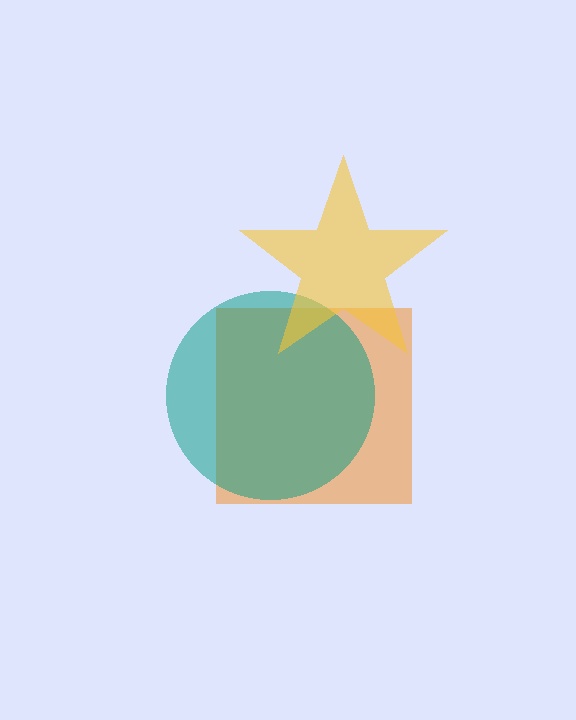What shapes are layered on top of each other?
The layered shapes are: an orange square, a teal circle, a yellow star.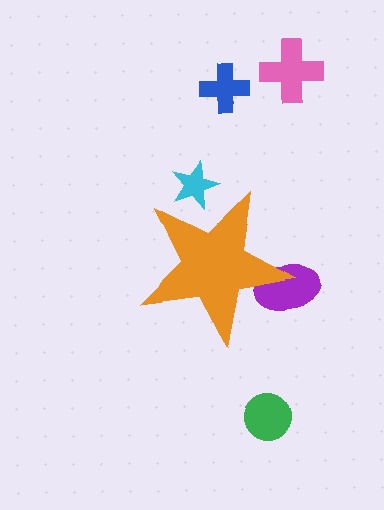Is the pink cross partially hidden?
No, the pink cross is fully visible.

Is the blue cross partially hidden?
No, the blue cross is fully visible.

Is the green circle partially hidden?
No, the green circle is fully visible.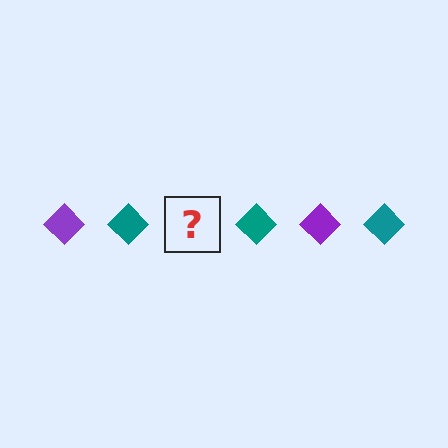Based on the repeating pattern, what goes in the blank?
The blank should be a purple diamond.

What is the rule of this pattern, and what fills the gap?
The rule is that the pattern cycles through purple, teal diamonds. The gap should be filled with a purple diamond.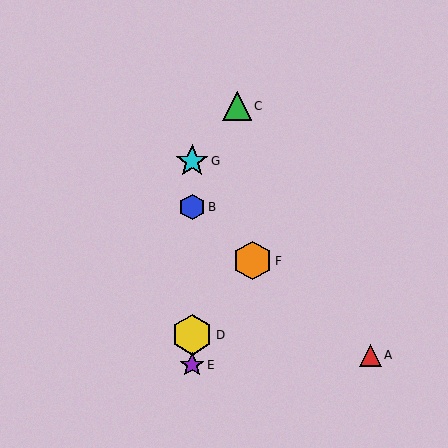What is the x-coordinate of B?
Object B is at x≈192.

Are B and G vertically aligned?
Yes, both are at x≈192.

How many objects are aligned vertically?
4 objects (B, D, E, G) are aligned vertically.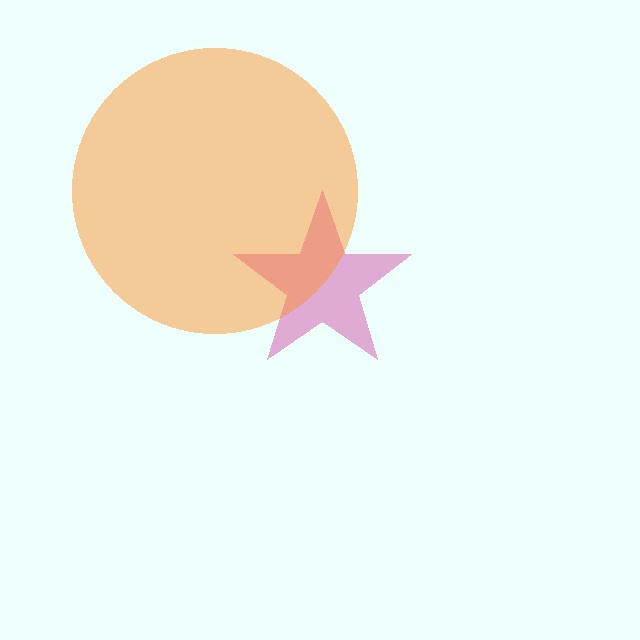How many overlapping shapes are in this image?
There are 2 overlapping shapes in the image.